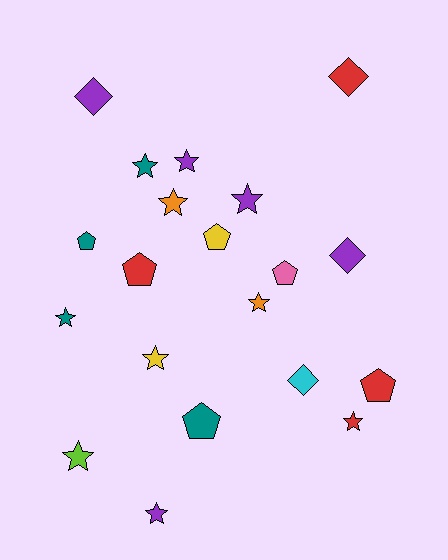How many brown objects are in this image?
There are no brown objects.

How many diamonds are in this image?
There are 4 diamonds.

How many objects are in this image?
There are 20 objects.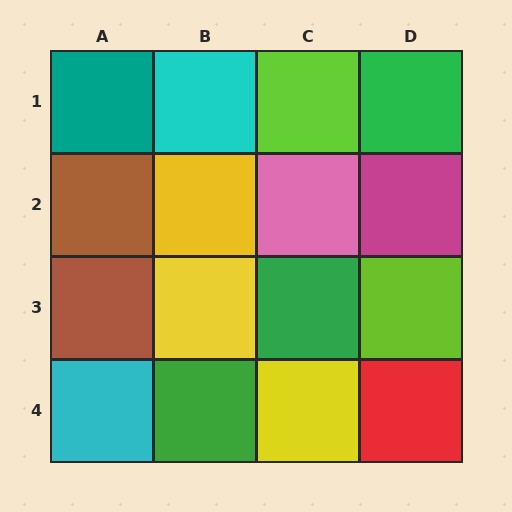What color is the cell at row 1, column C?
Lime.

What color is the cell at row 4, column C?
Yellow.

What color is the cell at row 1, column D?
Green.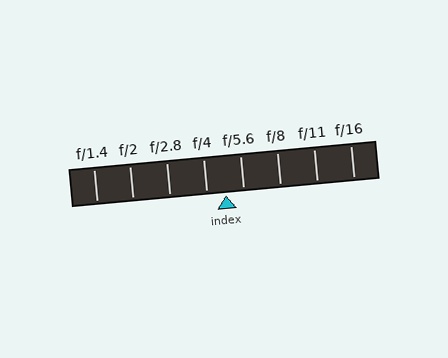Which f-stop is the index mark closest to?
The index mark is closest to f/5.6.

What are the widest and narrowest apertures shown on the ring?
The widest aperture shown is f/1.4 and the narrowest is f/16.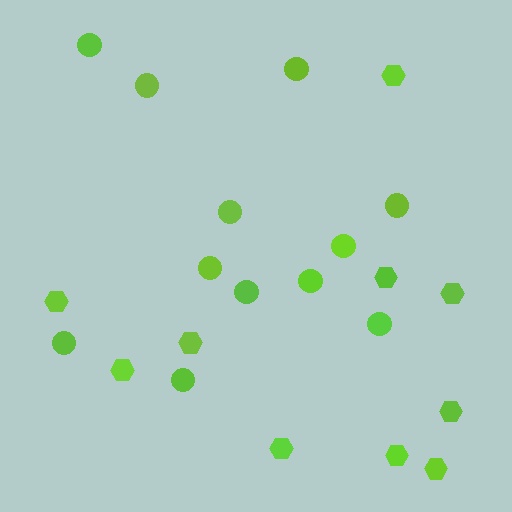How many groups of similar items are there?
There are 2 groups: one group of circles (12) and one group of hexagons (10).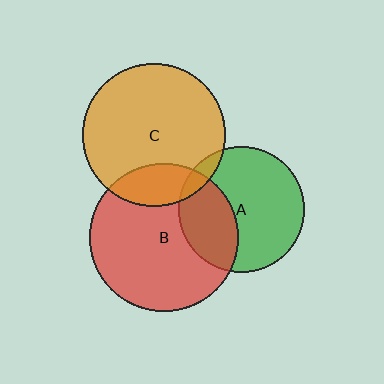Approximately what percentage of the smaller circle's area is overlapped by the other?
Approximately 35%.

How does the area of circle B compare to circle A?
Approximately 1.4 times.